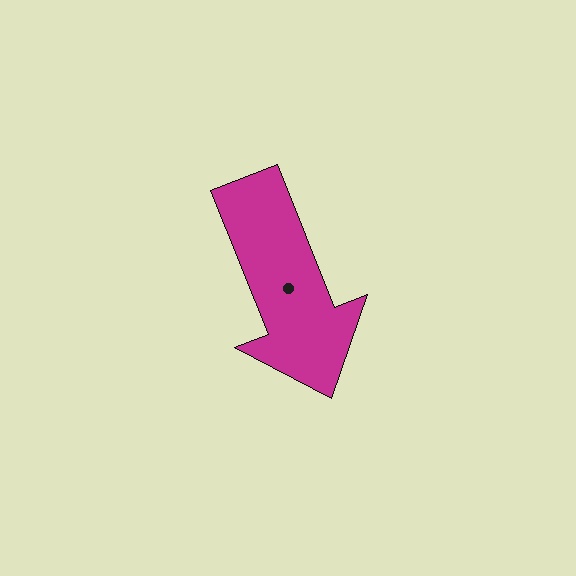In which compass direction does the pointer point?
South.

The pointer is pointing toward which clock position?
Roughly 5 o'clock.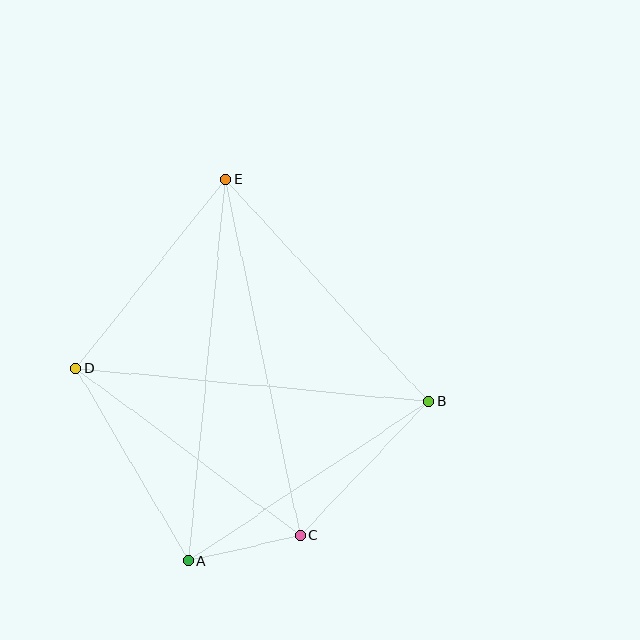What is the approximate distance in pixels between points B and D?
The distance between B and D is approximately 354 pixels.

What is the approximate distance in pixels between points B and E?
The distance between B and E is approximately 301 pixels.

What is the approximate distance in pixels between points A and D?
The distance between A and D is approximately 223 pixels.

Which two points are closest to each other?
Points A and C are closest to each other.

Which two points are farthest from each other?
Points A and E are farthest from each other.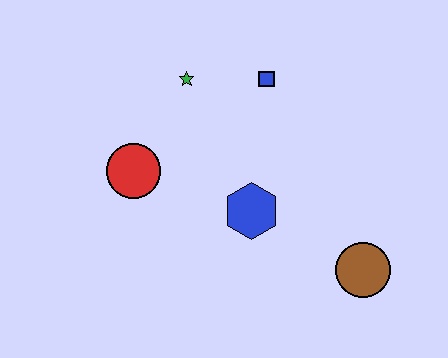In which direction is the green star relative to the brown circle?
The green star is above the brown circle.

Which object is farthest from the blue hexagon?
The green star is farthest from the blue hexagon.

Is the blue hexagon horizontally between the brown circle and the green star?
Yes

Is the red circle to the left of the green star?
Yes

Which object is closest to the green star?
The blue square is closest to the green star.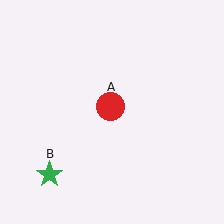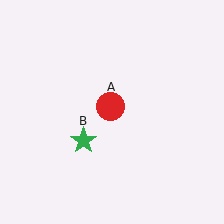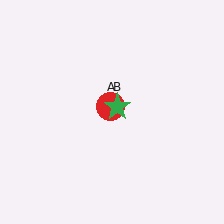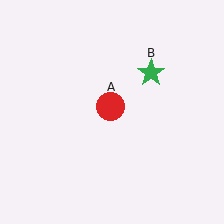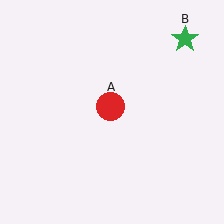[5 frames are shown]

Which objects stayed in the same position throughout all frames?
Red circle (object A) remained stationary.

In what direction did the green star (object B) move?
The green star (object B) moved up and to the right.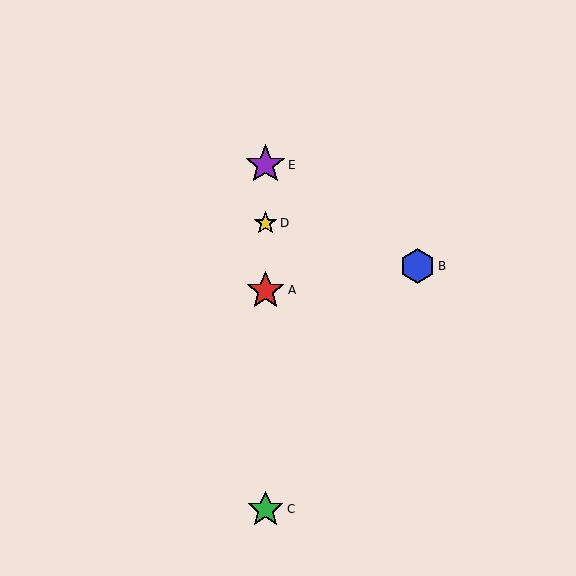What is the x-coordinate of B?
Object B is at x≈417.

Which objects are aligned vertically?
Objects A, C, D, E are aligned vertically.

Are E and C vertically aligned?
Yes, both are at x≈265.